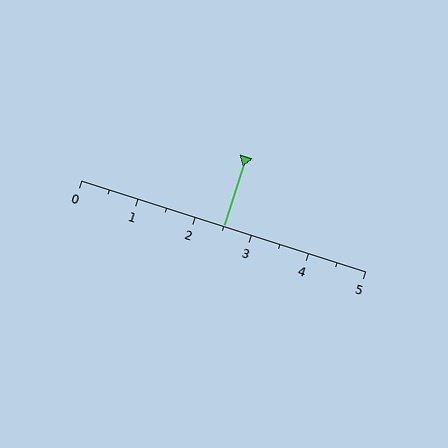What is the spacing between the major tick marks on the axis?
The major ticks are spaced 1 apart.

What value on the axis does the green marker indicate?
The marker indicates approximately 2.5.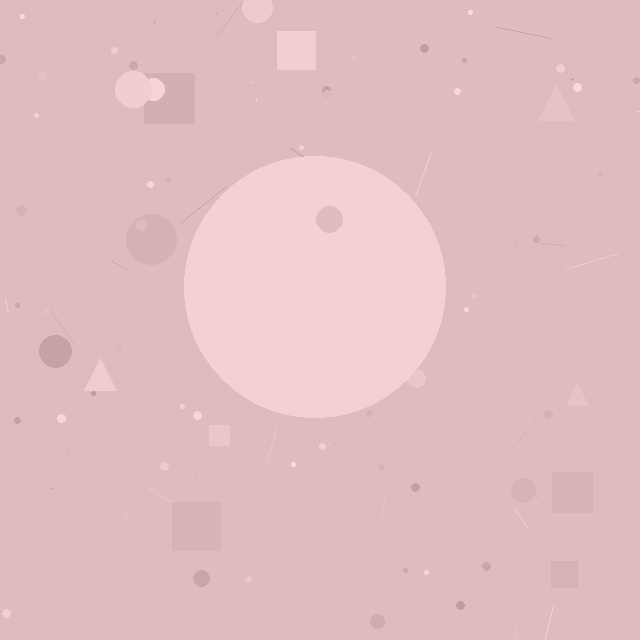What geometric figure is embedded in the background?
A circle is embedded in the background.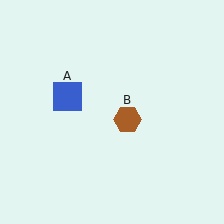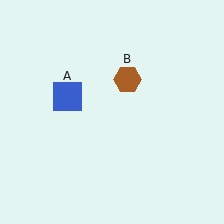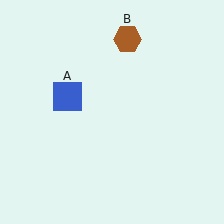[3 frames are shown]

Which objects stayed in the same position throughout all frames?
Blue square (object A) remained stationary.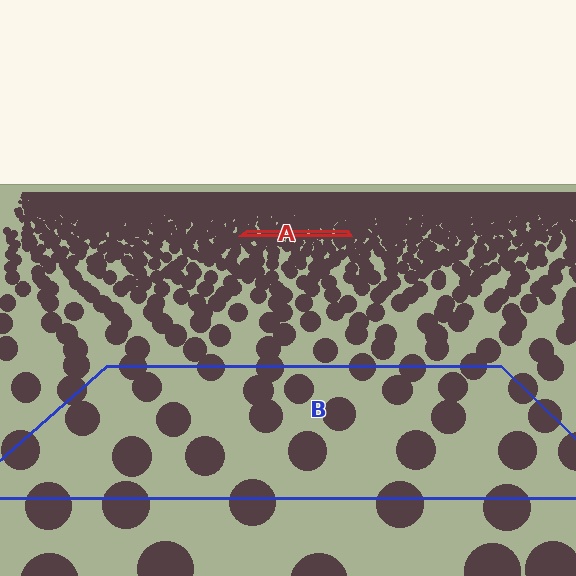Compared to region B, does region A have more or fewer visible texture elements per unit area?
Region A has more texture elements per unit area — they are packed more densely because it is farther away.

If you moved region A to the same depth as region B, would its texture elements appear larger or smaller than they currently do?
They would appear larger. At a closer depth, the same texture elements are projected at a bigger on-screen size.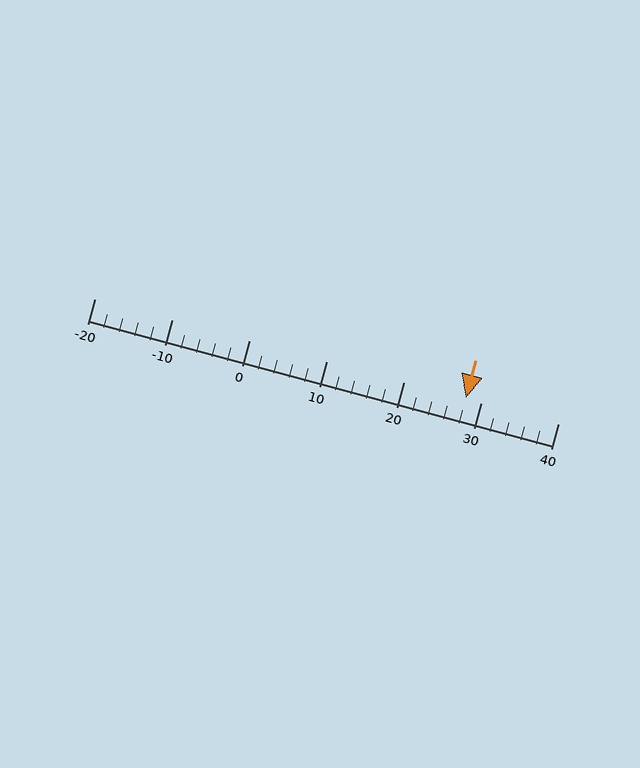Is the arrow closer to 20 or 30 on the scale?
The arrow is closer to 30.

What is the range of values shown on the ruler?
The ruler shows values from -20 to 40.